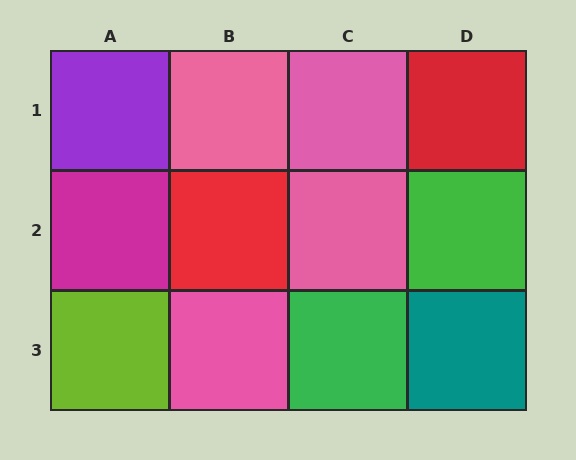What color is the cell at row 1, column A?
Purple.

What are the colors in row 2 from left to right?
Magenta, red, pink, green.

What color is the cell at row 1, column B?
Pink.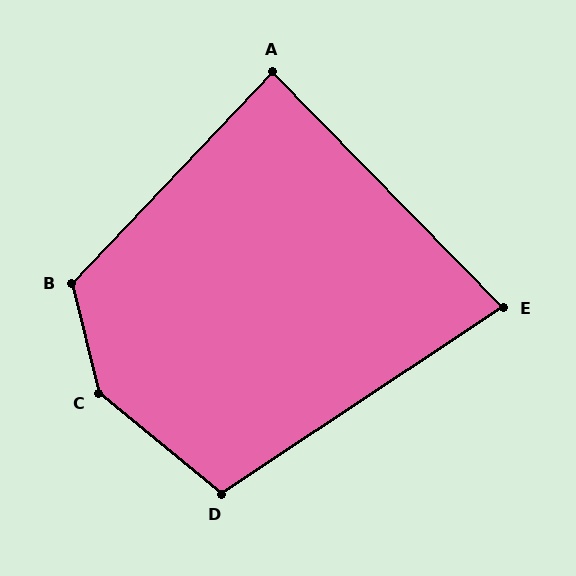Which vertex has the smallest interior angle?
E, at approximately 79 degrees.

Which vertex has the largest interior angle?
C, at approximately 143 degrees.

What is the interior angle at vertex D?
Approximately 107 degrees (obtuse).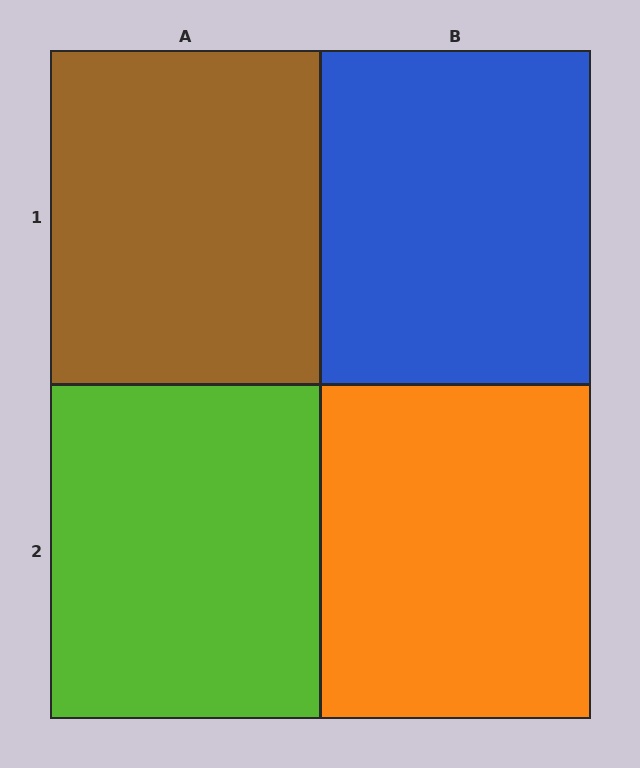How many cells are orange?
1 cell is orange.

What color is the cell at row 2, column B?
Orange.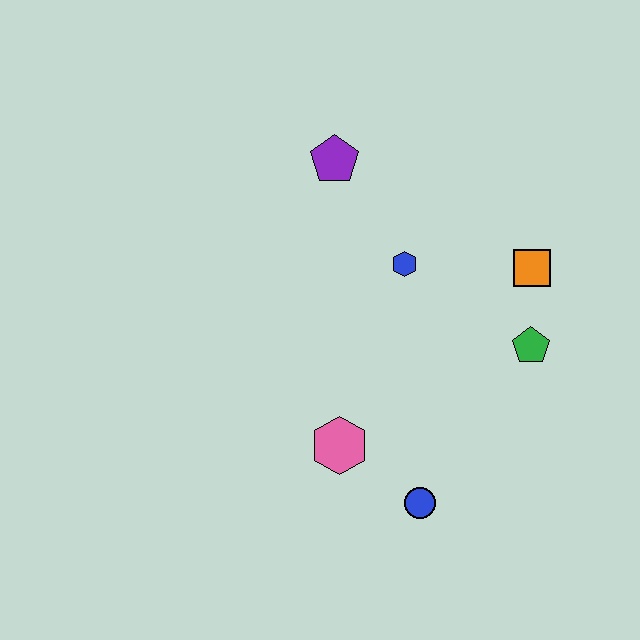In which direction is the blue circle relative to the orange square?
The blue circle is below the orange square.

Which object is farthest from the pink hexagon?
The purple pentagon is farthest from the pink hexagon.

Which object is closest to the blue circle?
The pink hexagon is closest to the blue circle.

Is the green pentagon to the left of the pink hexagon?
No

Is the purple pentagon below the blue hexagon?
No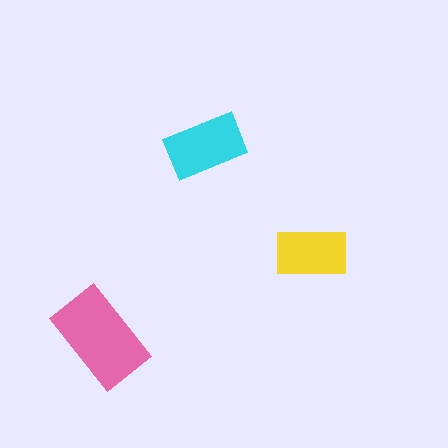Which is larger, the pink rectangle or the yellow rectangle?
The pink one.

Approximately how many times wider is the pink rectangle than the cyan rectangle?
About 1.5 times wider.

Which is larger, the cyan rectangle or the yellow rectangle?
The cyan one.